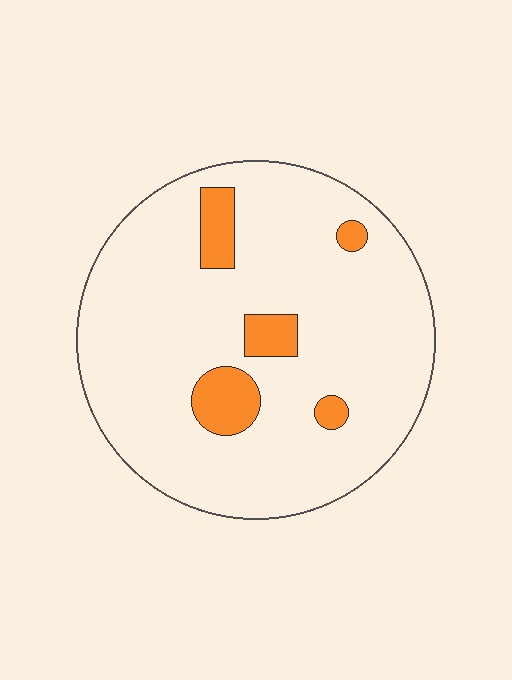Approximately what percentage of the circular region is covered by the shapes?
Approximately 10%.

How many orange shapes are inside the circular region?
5.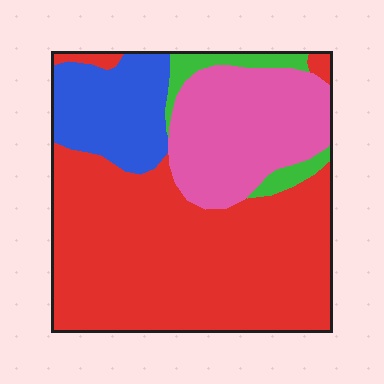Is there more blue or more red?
Red.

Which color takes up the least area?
Green, at roughly 5%.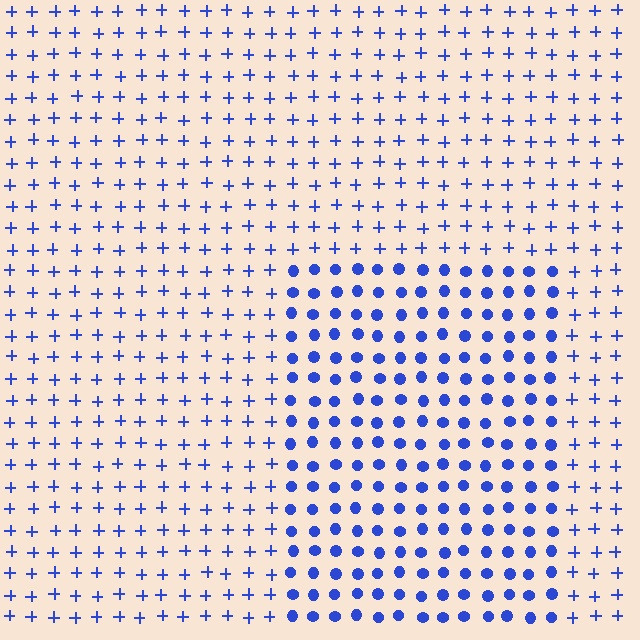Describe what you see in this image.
The image is filled with small blue elements arranged in a uniform grid. A rectangle-shaped region contains circles, while the surrounding area contains plus signs. The boundary is defined purely by the change in element shape.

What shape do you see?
I see a rectangle.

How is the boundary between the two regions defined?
The boundary is defined by a change in element shape: circles inside vs. plus signs outside. All elements share the same color and spacing.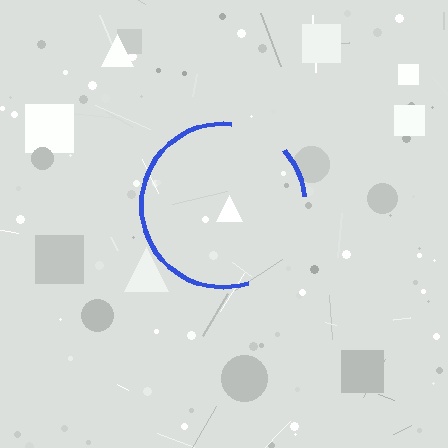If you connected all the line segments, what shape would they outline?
They would outline a circle.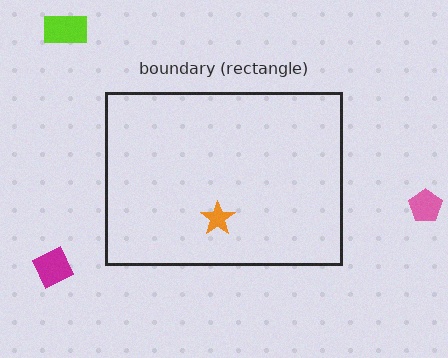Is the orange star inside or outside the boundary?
Inside.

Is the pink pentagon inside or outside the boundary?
Outside.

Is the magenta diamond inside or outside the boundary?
Outside.